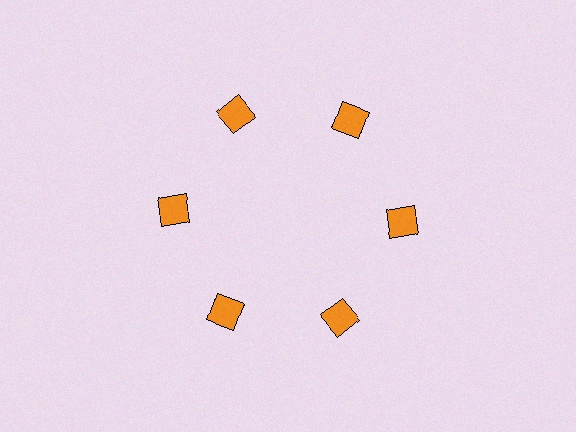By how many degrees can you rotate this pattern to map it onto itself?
The pattern maps onto itself every 60 degrees of rotation.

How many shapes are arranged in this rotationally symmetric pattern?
There are 6 shapes, arranged in 6 groups of 1.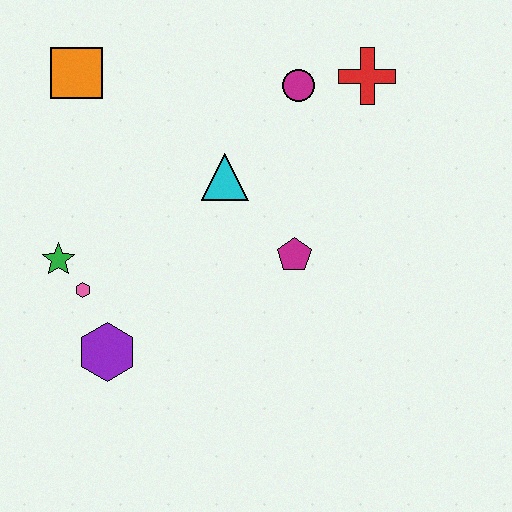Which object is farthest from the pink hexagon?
The red cross is farthest from the pink hexagon.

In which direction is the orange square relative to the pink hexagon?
The orange square is above the pink hexagon.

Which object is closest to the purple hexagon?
The pink hexagon is closest to the purple hexagon.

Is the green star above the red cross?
No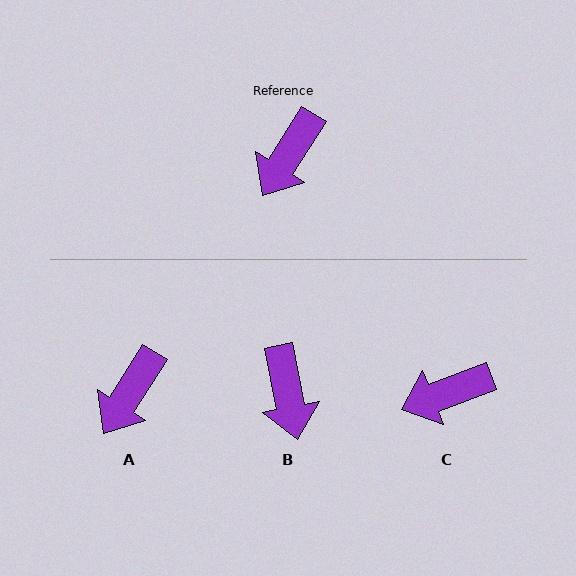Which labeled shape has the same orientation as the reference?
A.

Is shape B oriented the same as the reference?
No, it is off by about 44 degrees.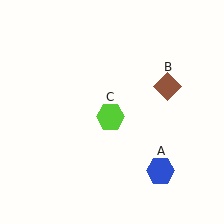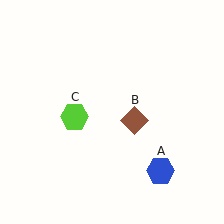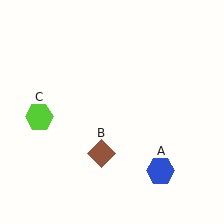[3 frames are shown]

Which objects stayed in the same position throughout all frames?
Blue hexagon (object A) remained stationary.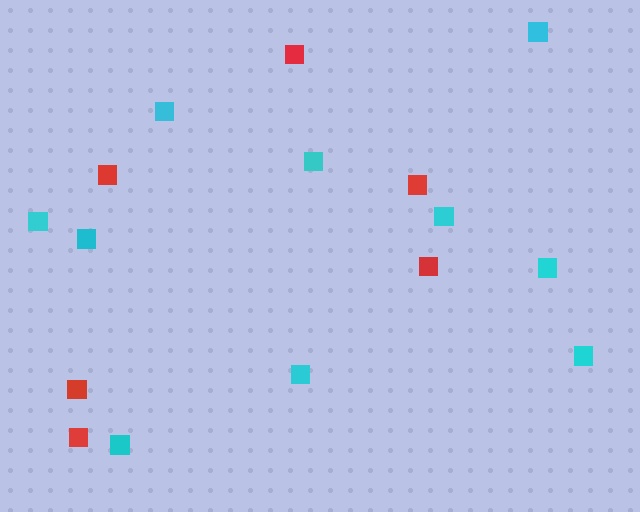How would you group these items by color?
There are 2 groups: one group of cyan squares (10) and one group of red squares (6).